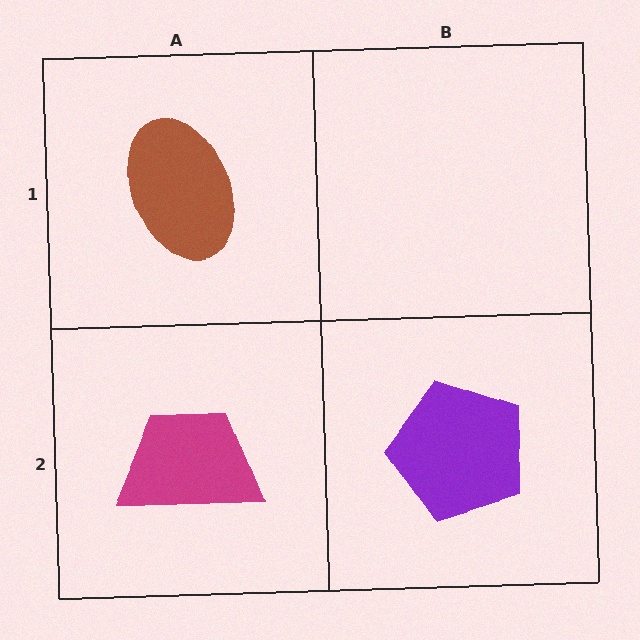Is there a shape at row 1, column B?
No, that cell is empty.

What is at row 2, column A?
A magenta trapezoid.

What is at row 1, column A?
A brown ellipse.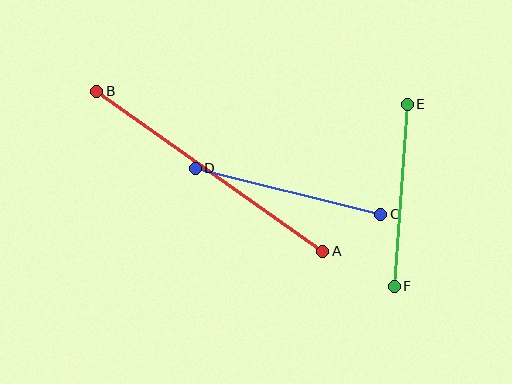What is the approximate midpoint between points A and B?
The midpoint is at approximately (210, 171) pixels.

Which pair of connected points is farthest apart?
Points A and B are farthest apart.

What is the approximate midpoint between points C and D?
The midpoint is at approximately (288, 191) pixels.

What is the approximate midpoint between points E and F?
The midpoint is at approximately (401, 195) pixels.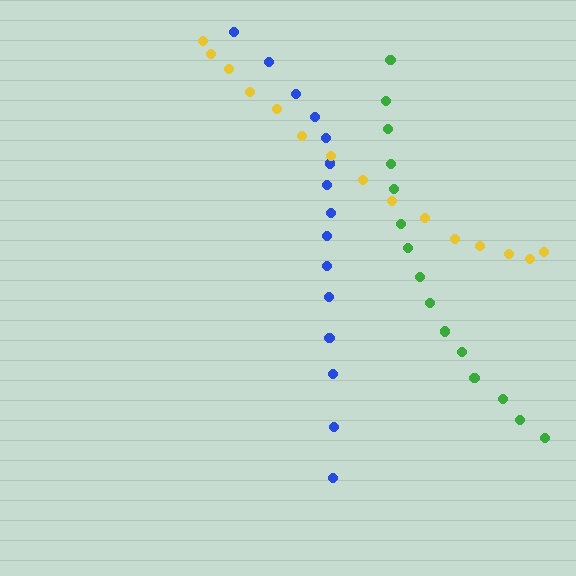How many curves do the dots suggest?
There are 3 distinct paths.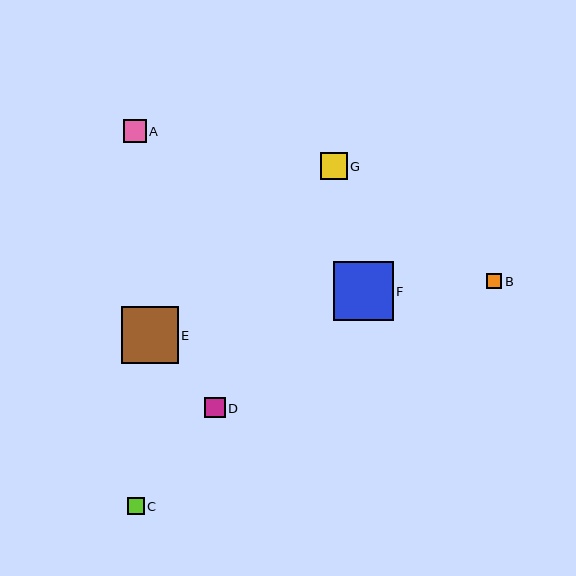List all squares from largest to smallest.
From largest to smallest: F, E, G, A, D, C, B.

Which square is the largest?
Square F is the largest with a size of approximately 59 pixels.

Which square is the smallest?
Square B is the smallest with a size of approximately 15 pixels.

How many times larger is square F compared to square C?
Square F is approximately 3.4 times the size of square C.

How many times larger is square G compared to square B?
Square G is approximately 1.8 times the size of square B.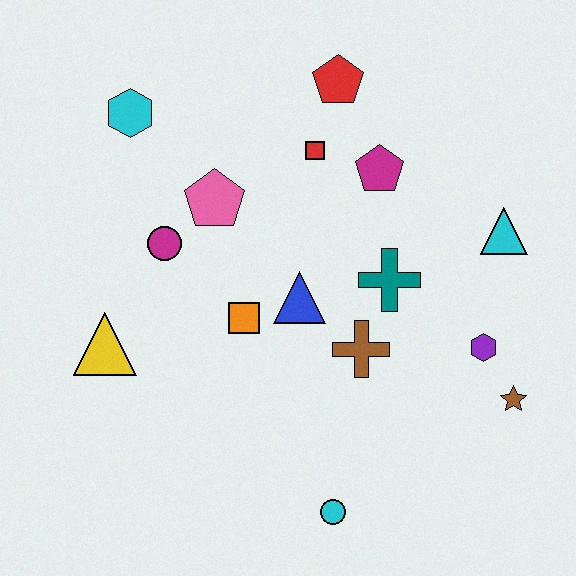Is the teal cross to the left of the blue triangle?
No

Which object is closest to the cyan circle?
The brown cross is closest to the cyan circle.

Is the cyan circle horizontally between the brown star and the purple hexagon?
No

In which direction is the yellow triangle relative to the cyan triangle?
The yellow triangle is to the left of the cyan triangle.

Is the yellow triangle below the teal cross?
Yes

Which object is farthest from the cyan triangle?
The yellow triangle is farthest from the cyan triangle.